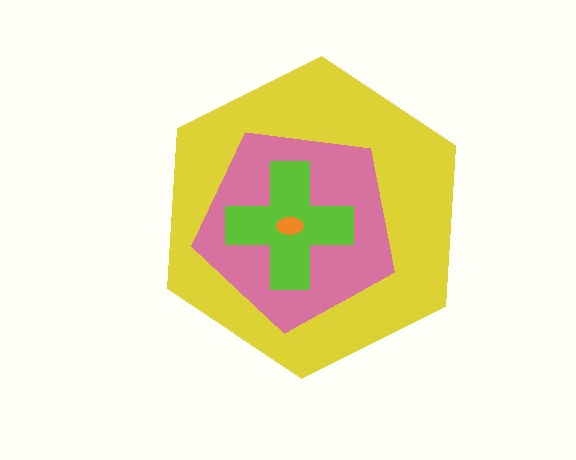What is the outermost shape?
The yellow hexagon.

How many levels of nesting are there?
4.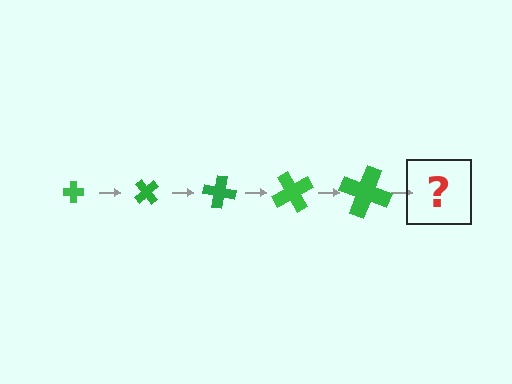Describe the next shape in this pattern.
It should be a cross, larger than the previous one and rotated 250 degrees from the start.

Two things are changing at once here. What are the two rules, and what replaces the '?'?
The two rules are that the cross grows larger each step and it rotates 50 degrees each step. The '?' should be a cross, larger than the previous one and rotated 250 degrees from the start.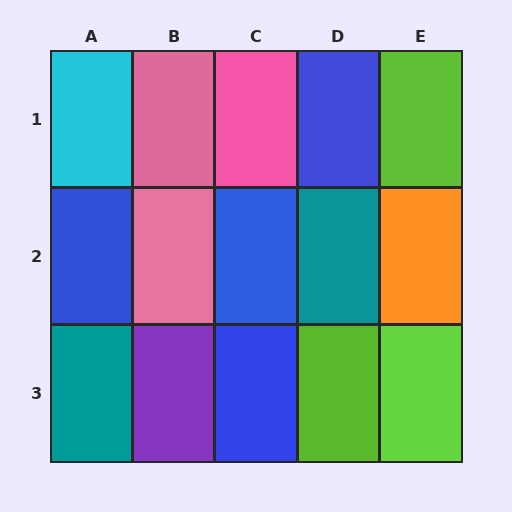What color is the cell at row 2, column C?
Blue.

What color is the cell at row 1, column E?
Lime.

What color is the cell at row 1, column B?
Pink.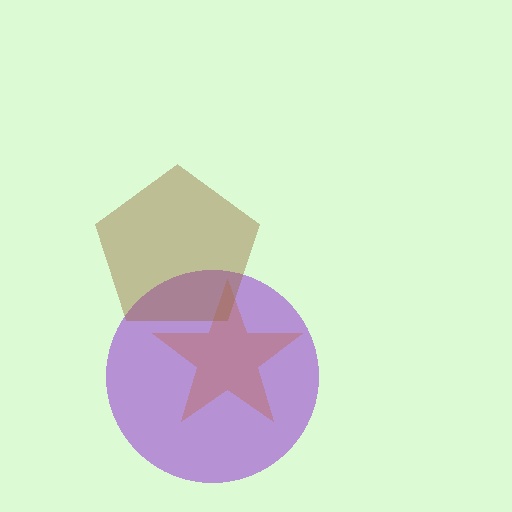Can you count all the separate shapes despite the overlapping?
Yes, there are 3 separate shapes.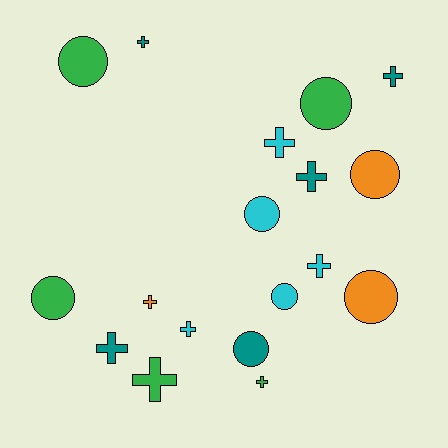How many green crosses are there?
There are 2 green crosses.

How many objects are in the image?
There are 18 objects.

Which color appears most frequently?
Teal, with 5 objects.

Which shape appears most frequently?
Cross, with 10 objects.